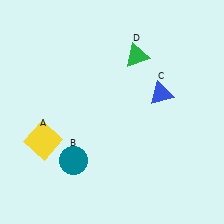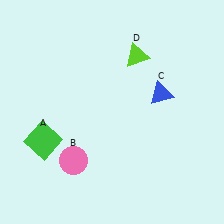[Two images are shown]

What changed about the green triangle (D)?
In Image 1, D is green. In Image 2, it changed to lime.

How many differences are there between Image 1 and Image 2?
There are 3 differences between the two images.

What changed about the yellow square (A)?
In Image 1, A is yellow. In Image 2, it changed to green.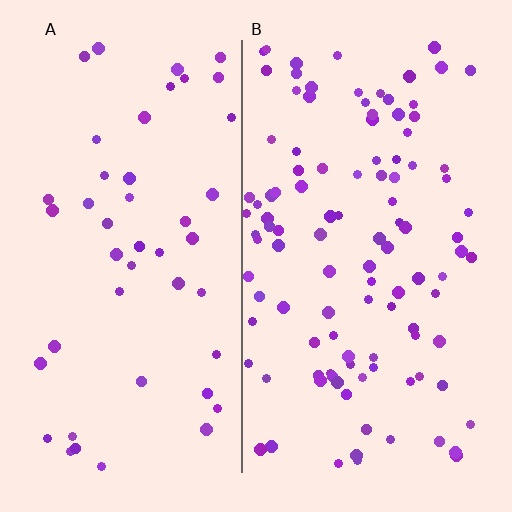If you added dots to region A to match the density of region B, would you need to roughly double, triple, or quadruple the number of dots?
Approximately double.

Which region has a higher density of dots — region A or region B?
B (the right).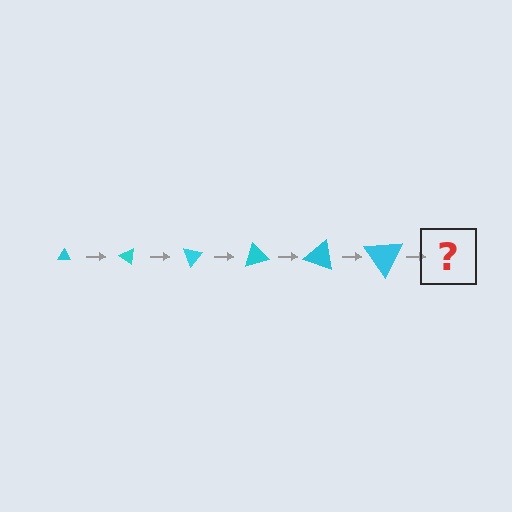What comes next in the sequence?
The next element should be a triangle, larger than the previous one and rotated 210 degrees from the start.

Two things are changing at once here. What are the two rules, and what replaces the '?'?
The two rules are that the triangle grows larger each step and it rotates 35 degrees each step. The '?' should be a triangle, larger than the previous one and rotated 210 degrees from the start.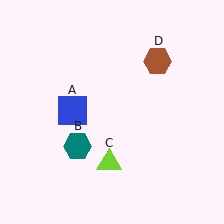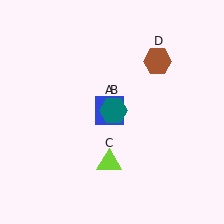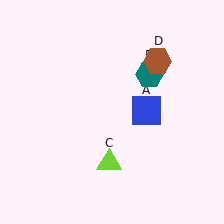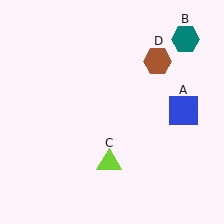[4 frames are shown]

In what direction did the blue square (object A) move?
The blue square (object A) moved right.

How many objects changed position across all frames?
2 objects changed position: blue square (object A), teal hexagon (object B).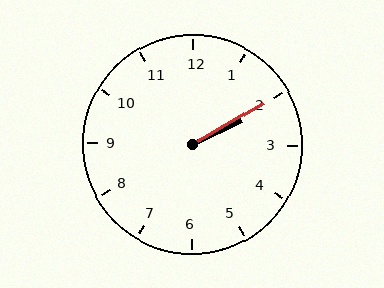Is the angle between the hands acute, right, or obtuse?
It is acute.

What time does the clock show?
2:10.